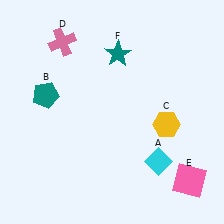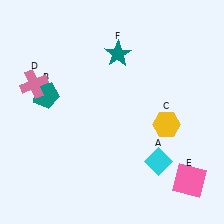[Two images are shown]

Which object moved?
The pink cross (D) moved down.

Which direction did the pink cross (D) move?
The pink cross (D) moved down.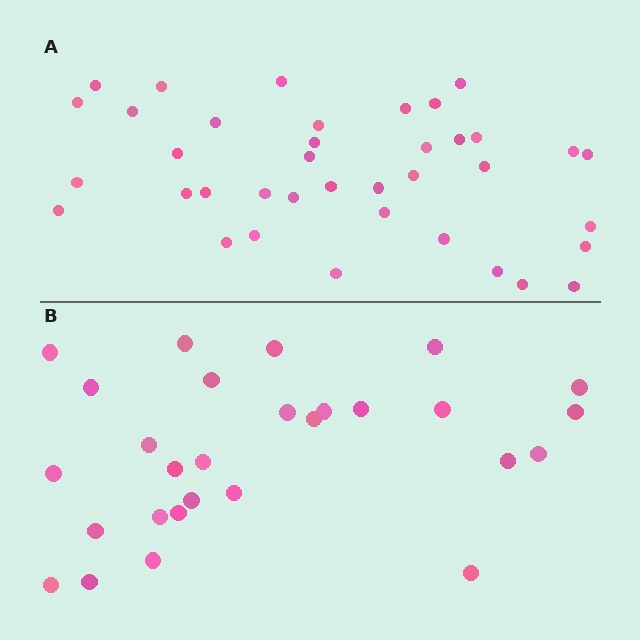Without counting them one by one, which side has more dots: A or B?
Region A (the top region) has more dots.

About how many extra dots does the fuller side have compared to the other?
Region A has roughly 10 or so more dots than region B.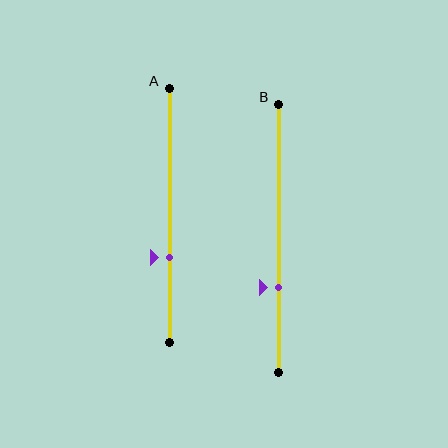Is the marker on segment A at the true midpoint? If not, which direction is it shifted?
No, the marker on segment A is shifted downward by about 17% of the segment length.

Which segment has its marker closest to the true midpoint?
Segment A has its marker closest to the true midpoint.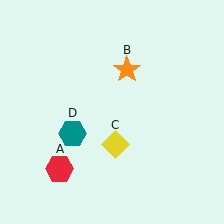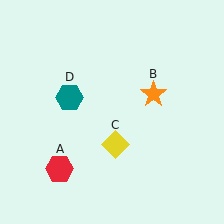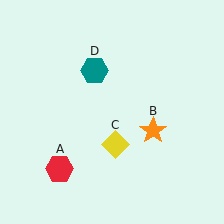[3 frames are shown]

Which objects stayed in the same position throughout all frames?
Red hexagon (object A) and yellow diamond (object C) remained stationary.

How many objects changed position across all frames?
2 objects changed position: orange star (object B), teal hexagon (object D).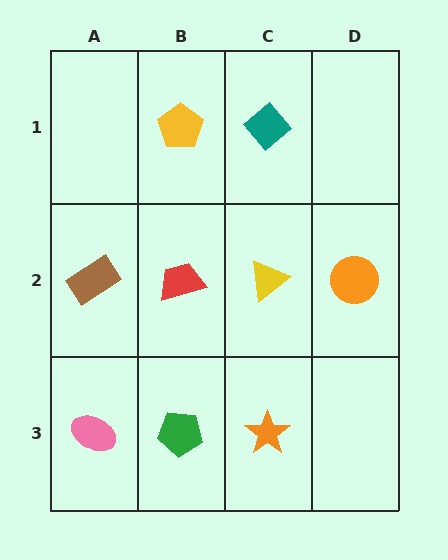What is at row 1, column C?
A teal diamond.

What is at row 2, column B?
A red trapezoid.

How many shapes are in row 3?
3 shapes.